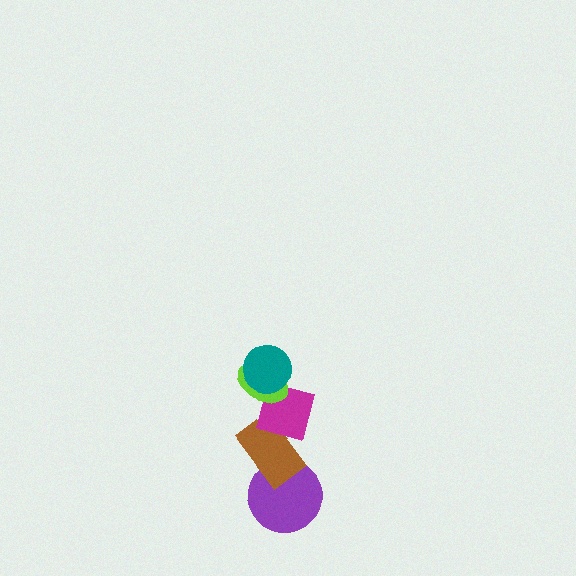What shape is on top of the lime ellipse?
The teal circle is on top of the lime ellipse.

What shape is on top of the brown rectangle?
The magenta square is on top of the brown rectangle.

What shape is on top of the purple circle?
The brown rectangle is on top of the purple circle.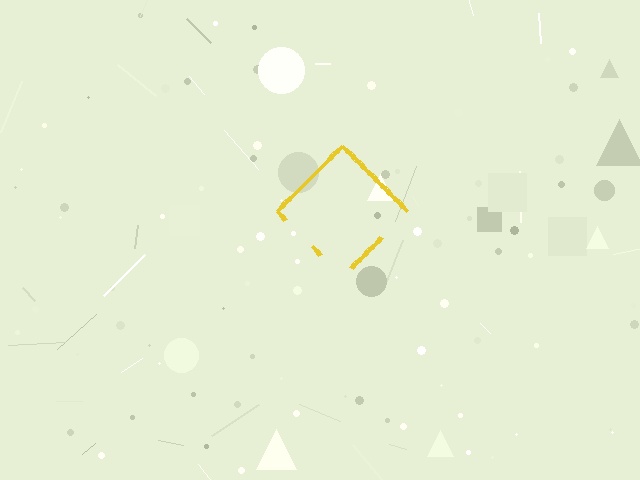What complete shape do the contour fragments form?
The contour fragments form a diamond.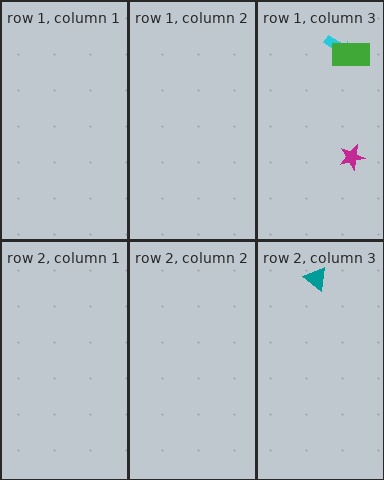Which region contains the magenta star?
The row 1, column 3 region.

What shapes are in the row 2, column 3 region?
The teal triangle.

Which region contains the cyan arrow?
The row 1, column 3 region.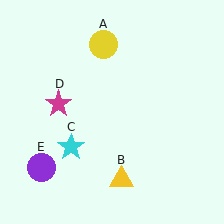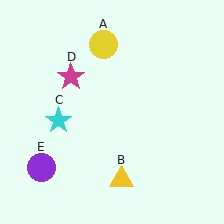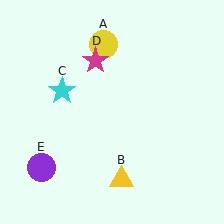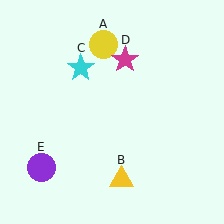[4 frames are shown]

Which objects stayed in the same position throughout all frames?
Yellow circle (object A) and yellow triangle (object B) and purple circle (object E) remained stationary.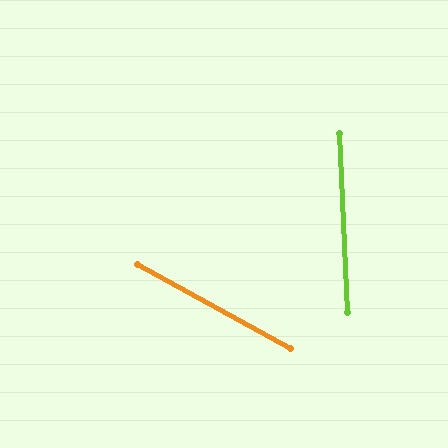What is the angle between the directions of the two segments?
Approximately 59 degrees.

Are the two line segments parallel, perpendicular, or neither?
Neither parallel nor perpendicular — they differ by about 59°.